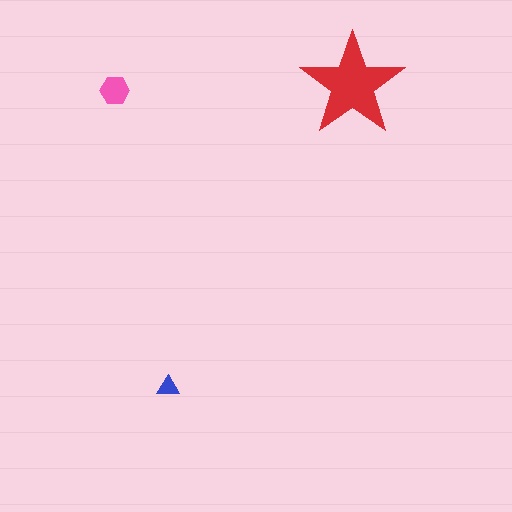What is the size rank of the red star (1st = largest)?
1st.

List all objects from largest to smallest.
The red star, the pink hexagon, the blue triangle.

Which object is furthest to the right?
The red star is rightmost.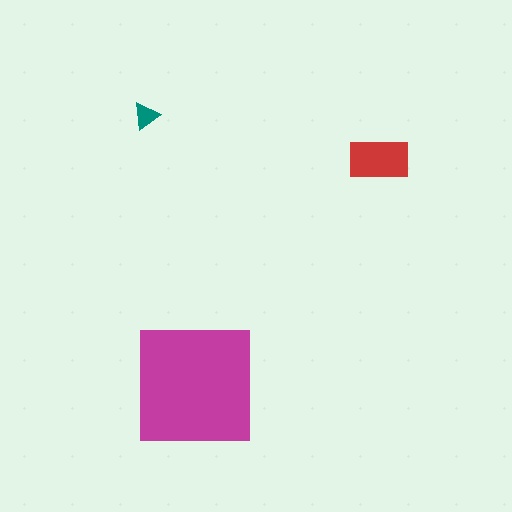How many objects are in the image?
There are 3 objects in the image.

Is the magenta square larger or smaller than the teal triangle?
Larger.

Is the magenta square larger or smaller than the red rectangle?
Larger.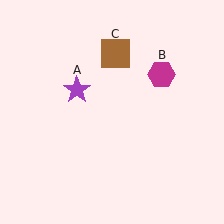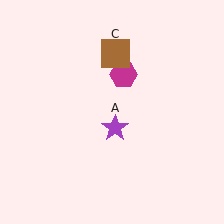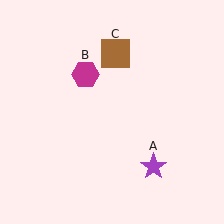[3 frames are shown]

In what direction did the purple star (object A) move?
The purple star (object A) moved down and to the right.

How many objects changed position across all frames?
2 objects changed position: purple star (object A), magenta hexagon (object B).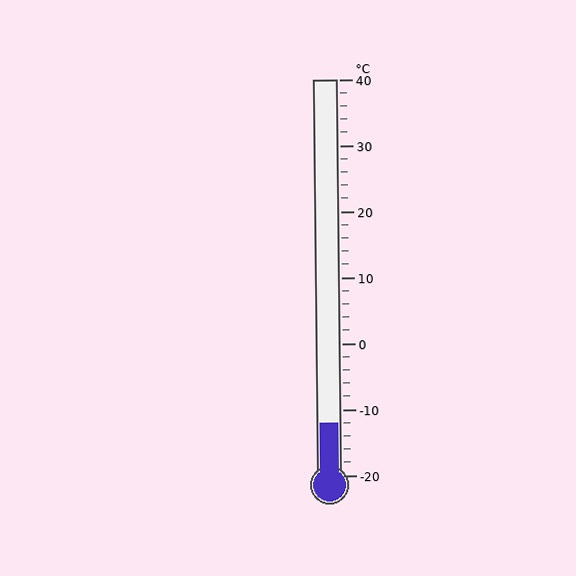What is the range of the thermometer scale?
The thermometer scale ranges from -20°C to 40°C.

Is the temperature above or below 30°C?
The temperature is below 30°C.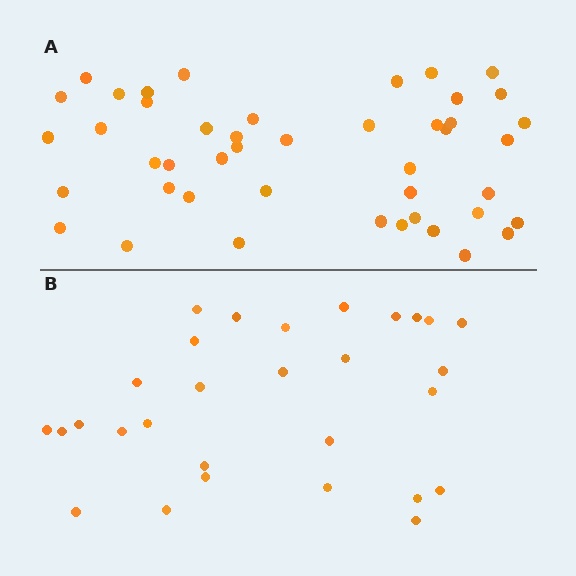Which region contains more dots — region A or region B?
Region A (the top region) has more dots.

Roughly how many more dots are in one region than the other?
Region A has approximately 15 more dots than region B.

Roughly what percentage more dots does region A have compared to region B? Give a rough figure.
About 55% more.